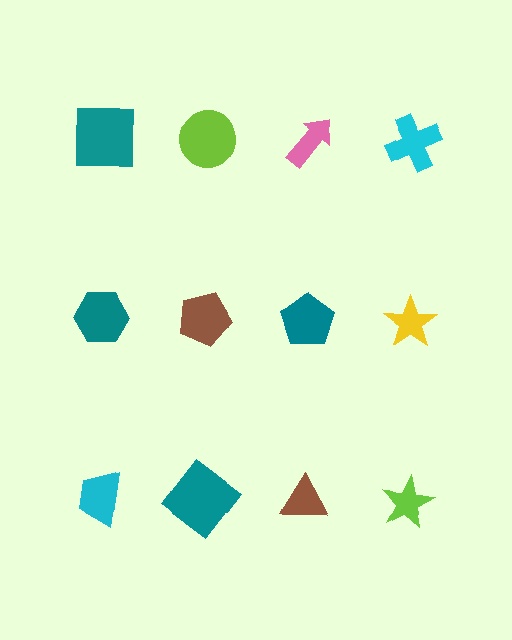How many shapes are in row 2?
4 shapes.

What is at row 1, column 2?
A lime circle.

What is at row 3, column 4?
A lime star.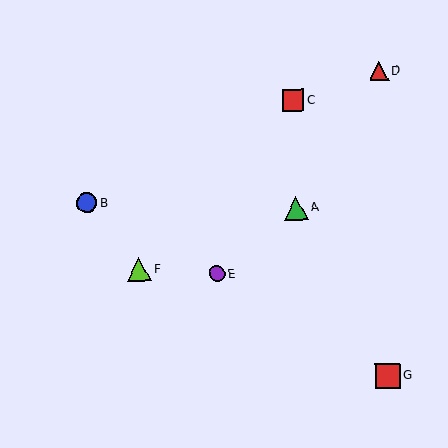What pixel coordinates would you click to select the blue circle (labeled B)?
Click at (87, 203) to select the blue circle B.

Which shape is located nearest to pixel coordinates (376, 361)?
The red square (labeled G) at (388, 376) is nearest to that location.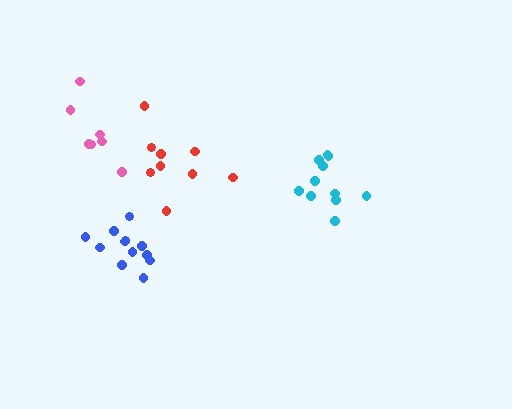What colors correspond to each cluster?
The clusters are colored: pink, cyan, red, blue.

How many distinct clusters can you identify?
There are 4 distinct clusters.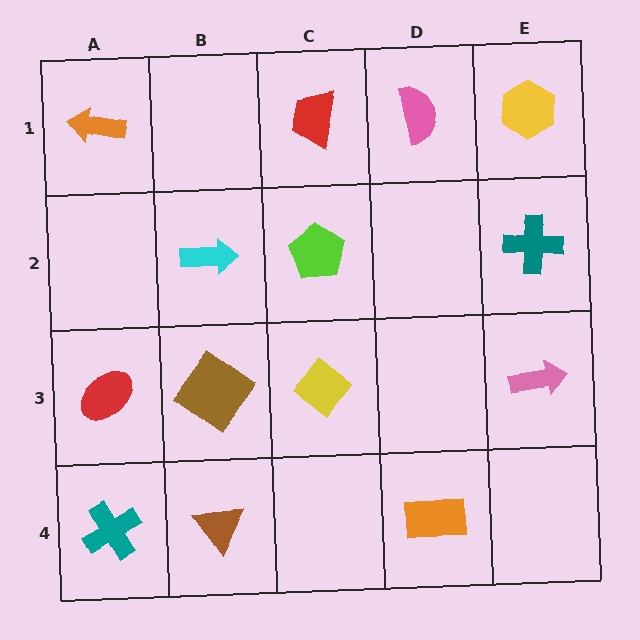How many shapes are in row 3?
4 shapes.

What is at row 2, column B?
A cyan arrow.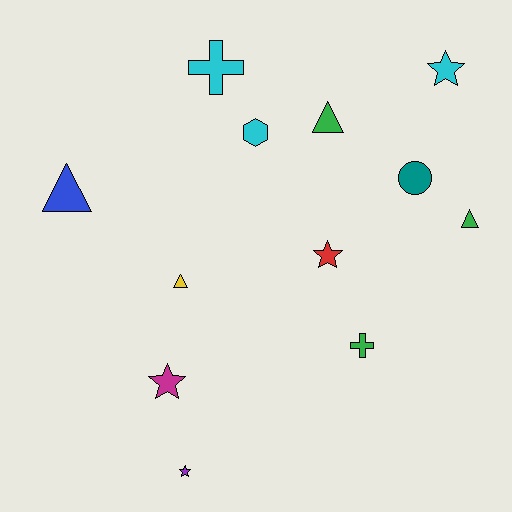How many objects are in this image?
There are 12 objects.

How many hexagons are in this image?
There is 1 hexagon.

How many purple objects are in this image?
There is 1 purple object.